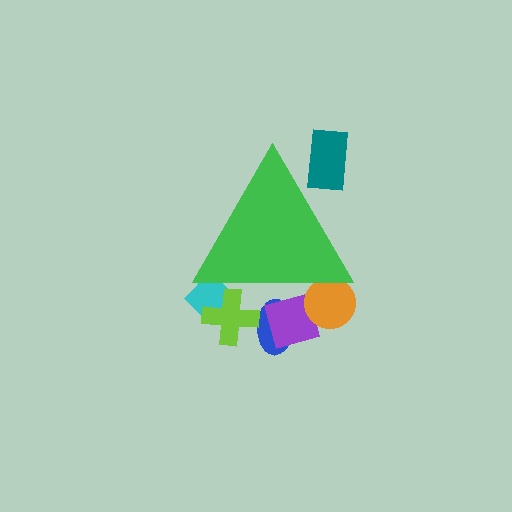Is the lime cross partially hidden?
Yes, the lime cross is partially hidden behind the green triangle.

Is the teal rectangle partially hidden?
Yes, the teal rectangle is partially hidden behind the green triangle.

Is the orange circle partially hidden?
Yes, the orange circle is partially hidden behind the green triangle.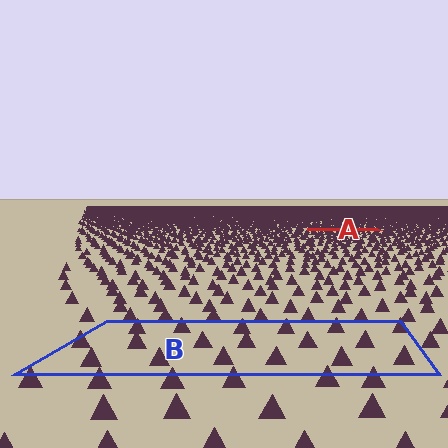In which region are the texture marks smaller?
The texture marks are smaller in region A, because it is farther away.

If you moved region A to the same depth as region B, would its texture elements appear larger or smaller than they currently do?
They would appear larger. At a closer depth, the same texture elements are projected at a bigger on-screen size.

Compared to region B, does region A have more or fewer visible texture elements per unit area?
Region A has more texture elements per unit area — they are packed more densely because it is farther away.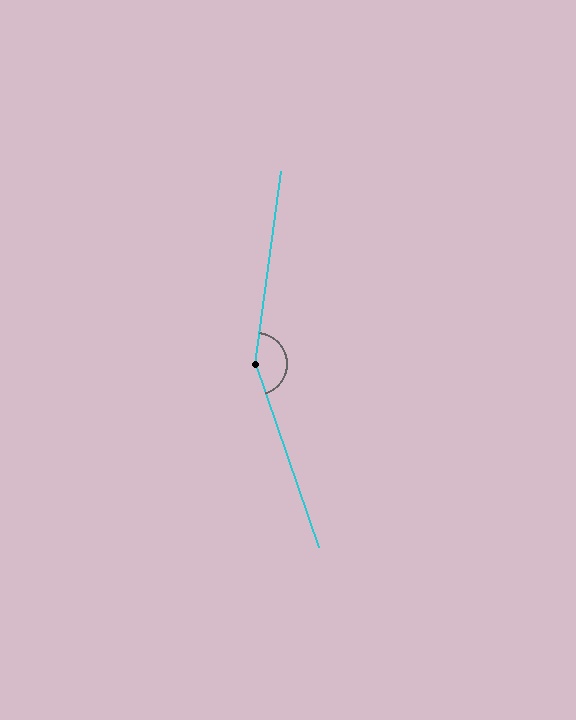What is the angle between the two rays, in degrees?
Approximately 153 degrees.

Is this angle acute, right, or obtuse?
It is obtuse.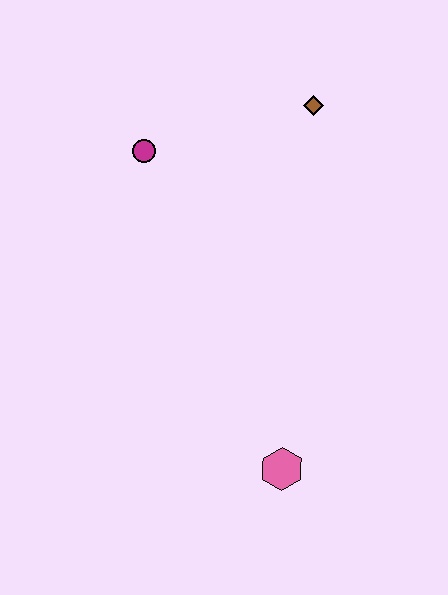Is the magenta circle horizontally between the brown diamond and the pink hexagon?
No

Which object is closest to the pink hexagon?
The magenta circle is closest to the pink hexagon.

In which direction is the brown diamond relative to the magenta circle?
The brown diamond is to the right of the magenta circle.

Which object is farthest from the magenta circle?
The pink hexagon is farthest from the magenta circle.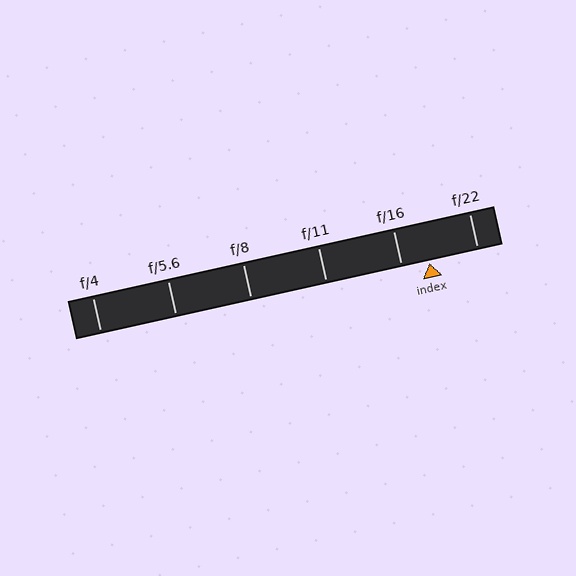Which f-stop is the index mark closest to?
The index mark is closest to f/16.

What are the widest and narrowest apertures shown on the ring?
The widest aperture shown is f/4 and the narrowest is f/22.